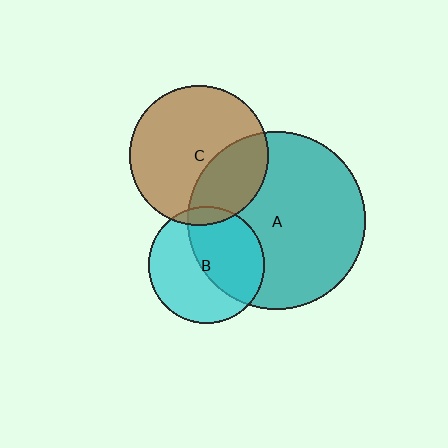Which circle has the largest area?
Circle A (teal).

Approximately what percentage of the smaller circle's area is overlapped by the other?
Approximately 50%.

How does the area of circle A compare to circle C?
Approximately 1.6 times.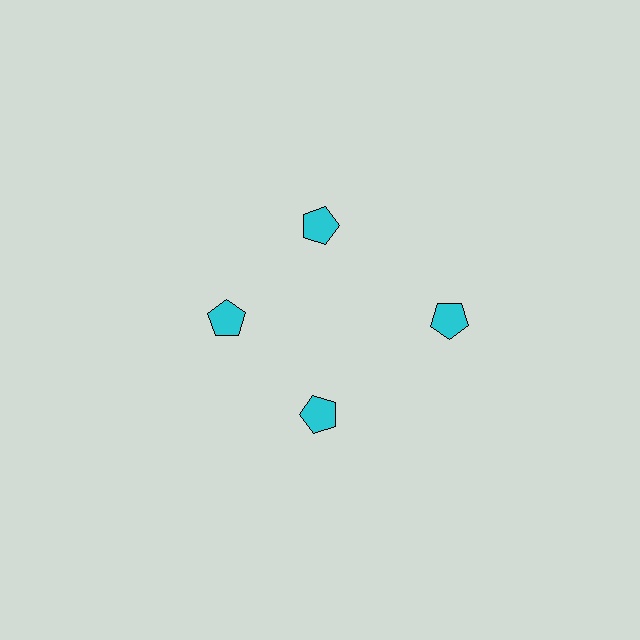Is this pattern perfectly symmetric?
No. The 4 cyan pentagons are arranged in a ring, but one element near the 3 o'clock position is pushed outward from the center, breaking the 4-fold rotational symmetry.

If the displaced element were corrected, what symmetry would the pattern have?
It would have 4-fold rotational symmetry — the pattern would map onto itself every 90 degrees.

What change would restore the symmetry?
The symmetry would be restored by moving it inward, back onto the ring so that all 4 pentagons sit at equal angles and equal distance from the center.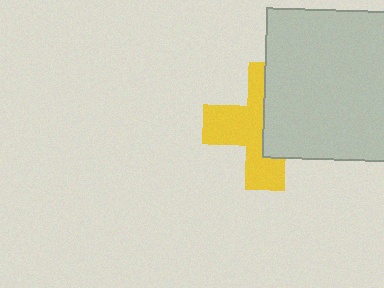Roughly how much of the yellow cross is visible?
About half of it is visible (roughly 53%).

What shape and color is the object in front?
The object in front is a light gray rectangle.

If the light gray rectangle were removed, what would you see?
You would see the complete yellow cross.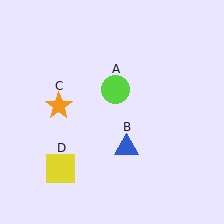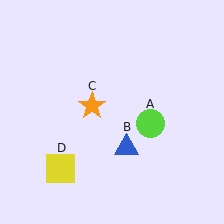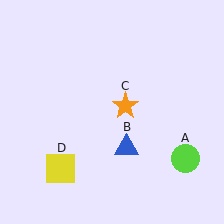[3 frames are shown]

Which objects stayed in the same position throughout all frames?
Blue triangle (object B) and yellow square (object D) remained stationary.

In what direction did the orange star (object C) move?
The orange star (object C) moved right.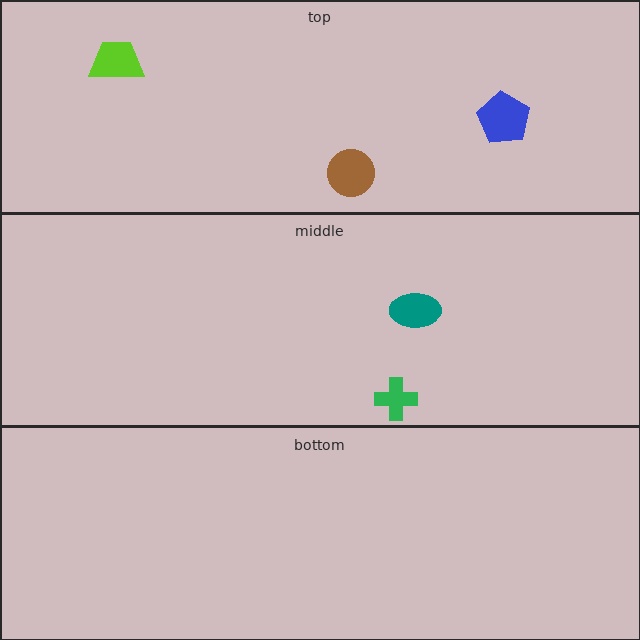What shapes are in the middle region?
The teal ellipse, the green cross.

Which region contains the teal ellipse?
The middle region.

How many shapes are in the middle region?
2.